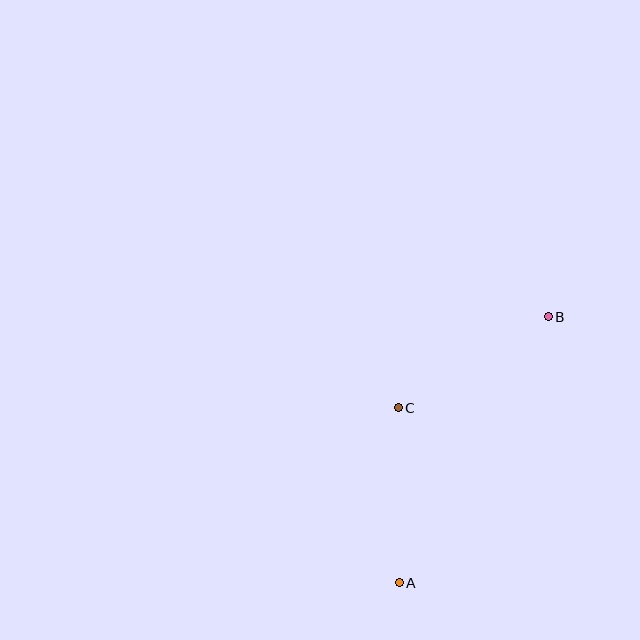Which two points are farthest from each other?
Points A and B are farthest from each other.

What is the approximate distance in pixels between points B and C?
The distance between B and C is approximately 176 pixels.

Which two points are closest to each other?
Points A and C are closest to each other.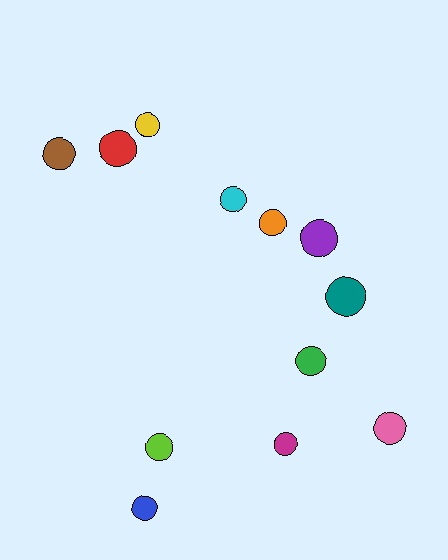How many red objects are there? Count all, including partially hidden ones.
There is 1 red object.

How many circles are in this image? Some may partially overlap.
There are 12 circles.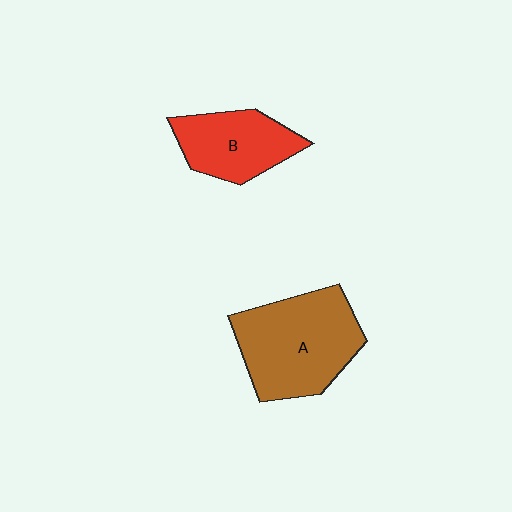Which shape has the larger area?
Shape A (brown).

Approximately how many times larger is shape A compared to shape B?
Approximately 1.5 times.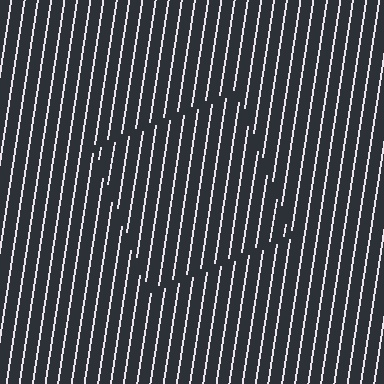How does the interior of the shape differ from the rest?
The interior of the shape contains the same grating, shifted by half a period — the contour is defined by the phase discontinuity where line-ends from the inner and outer gratings abut.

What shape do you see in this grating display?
An illusory square. The interior of the shape contains the same grating, shifted by half a period — the contour is defined by the phase discontinuity where line-ends from the inner and outer gratings abut.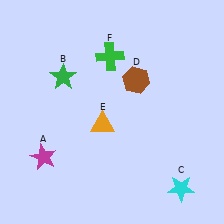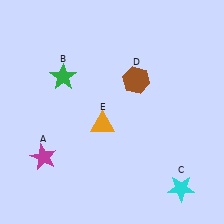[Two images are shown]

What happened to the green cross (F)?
The green cross (F) was removed in Image 2. It was in the top-left area of Image 1.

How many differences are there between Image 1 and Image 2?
There is 1 difference between the two images.